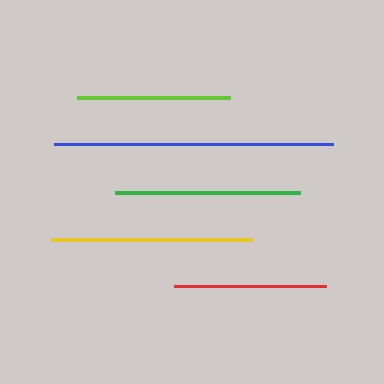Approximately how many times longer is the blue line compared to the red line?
The blue line is approximately 1.8 times the length of the red line.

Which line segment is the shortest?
The red line is the shortest at approximately 152 pixels.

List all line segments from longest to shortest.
From longest to shortest: blue, yellow, green, lime, red.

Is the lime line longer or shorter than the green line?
The green line is longer than the lime line.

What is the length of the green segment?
The green segment is approximately 185 pixels long.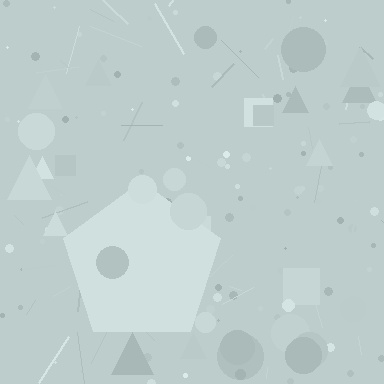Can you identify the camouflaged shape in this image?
The camouflaged shape is a pentagon.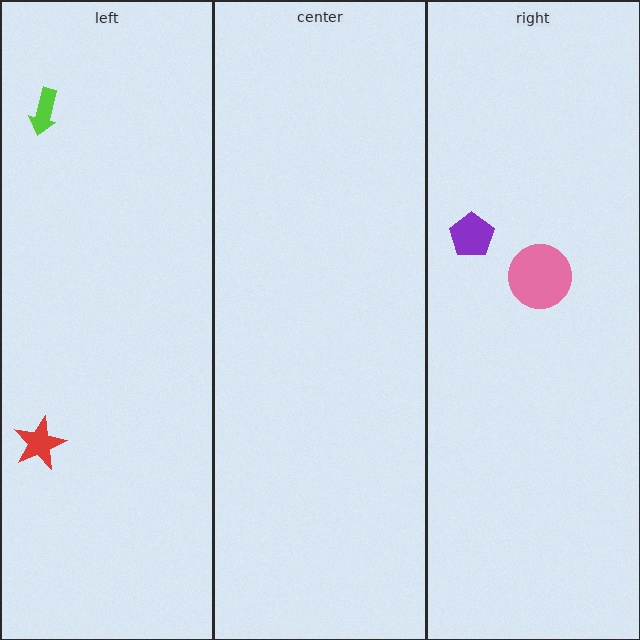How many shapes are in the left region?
2.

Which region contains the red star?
The left region.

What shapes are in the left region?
The red star, the lime arrow.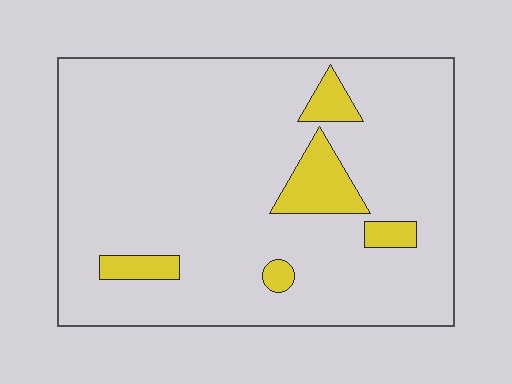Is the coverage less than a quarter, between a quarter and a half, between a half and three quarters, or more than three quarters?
Less than a quarter.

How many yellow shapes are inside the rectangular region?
5.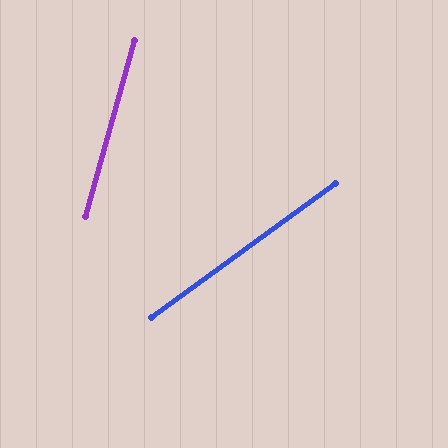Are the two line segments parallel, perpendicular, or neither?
Neither parallel nor perpendicular — they differ by about 39°.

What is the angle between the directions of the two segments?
Approximately 39 degrees.